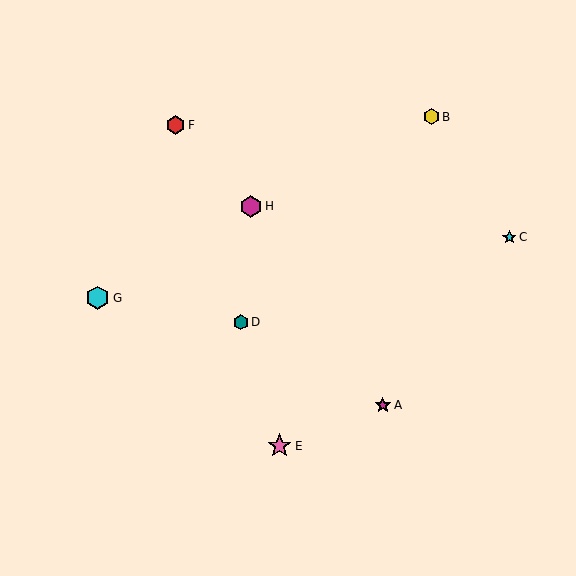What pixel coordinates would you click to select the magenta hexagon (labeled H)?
Click at (251, 206) to select the magenta hexagon H.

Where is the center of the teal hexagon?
The center of the teal hexagon is at (241, 322).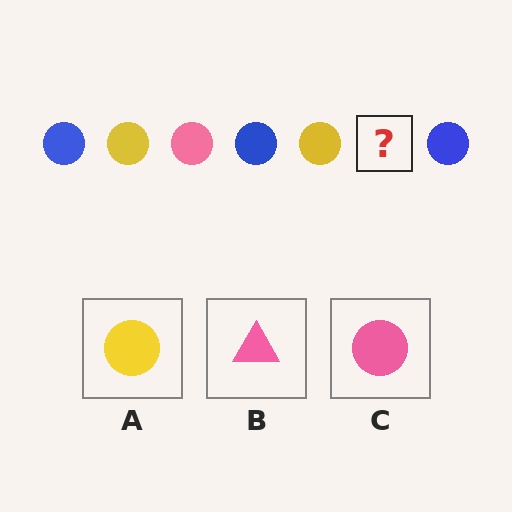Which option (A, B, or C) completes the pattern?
C.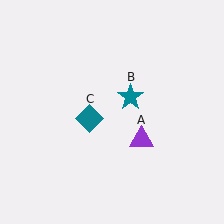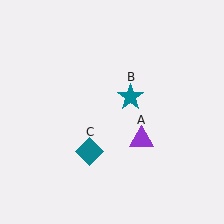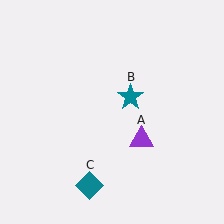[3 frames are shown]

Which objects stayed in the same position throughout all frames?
Purple triangle (object A) and teal star (object B) remained stationary.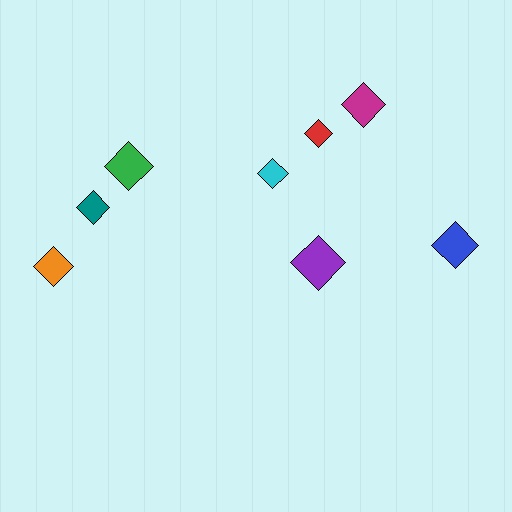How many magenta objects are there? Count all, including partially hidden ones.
There is 1 magenta object.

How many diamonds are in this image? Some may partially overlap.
There are 8 diamonds.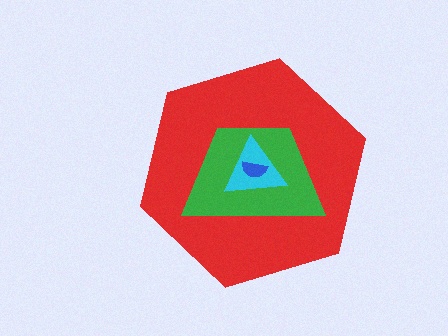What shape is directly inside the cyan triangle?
The blue semicircle.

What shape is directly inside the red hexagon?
The green trapezoid.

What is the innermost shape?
The blue semicircle.